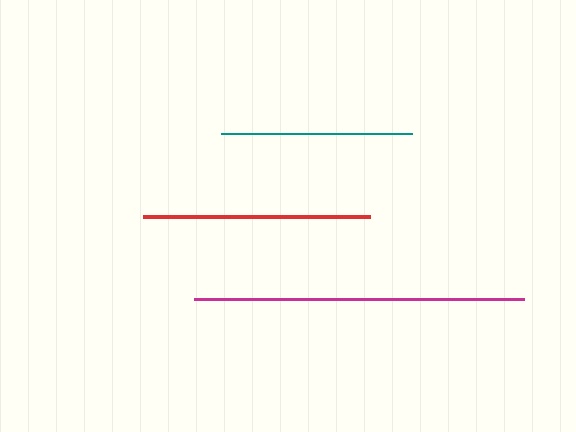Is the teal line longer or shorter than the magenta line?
The magenta line is longer than the teal line.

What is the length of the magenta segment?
The magenta segment is approximately 331 pixels long.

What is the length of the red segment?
The red segment is approximately 227 pixels long.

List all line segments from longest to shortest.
From longest to shortest: magenta, red, teal.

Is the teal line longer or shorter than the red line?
The red line is longer than the teal line.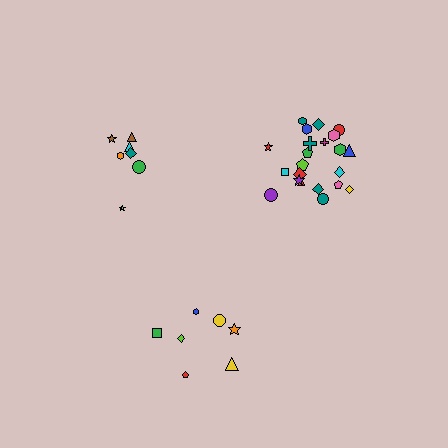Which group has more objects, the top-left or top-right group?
The top-right group.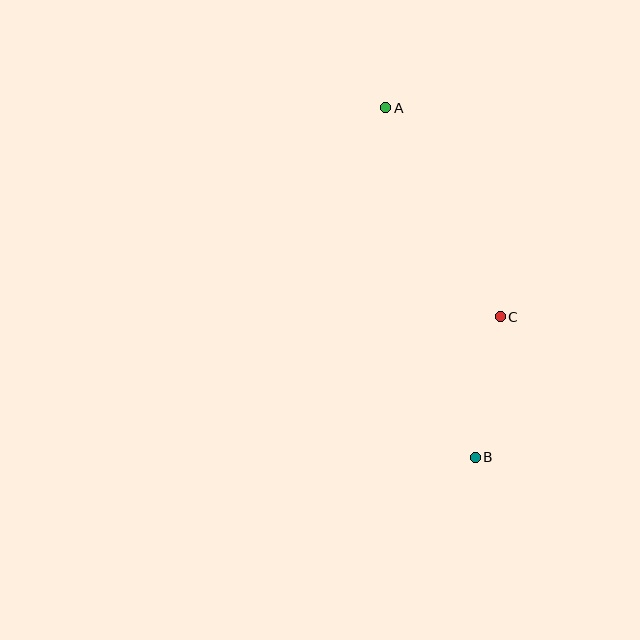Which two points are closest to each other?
Points B and C are closest to each other.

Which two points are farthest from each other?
Points A and B are farthest from each other.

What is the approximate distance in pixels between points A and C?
The distance between A and C is approximately 238 pixels.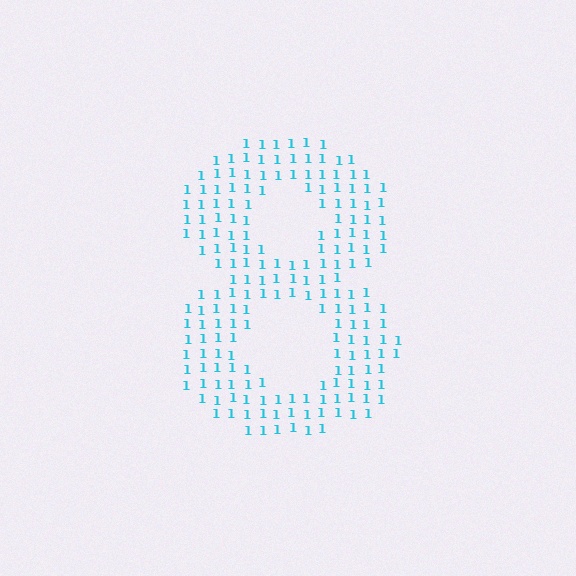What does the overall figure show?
The overall figure shows the digit 8.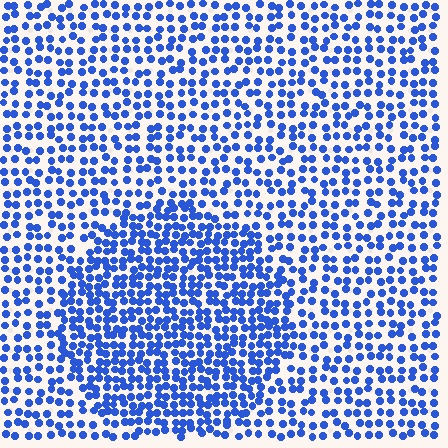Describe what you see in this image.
The image contains small blue elements arranged at two different densities. A circle-shaped region is visible where the elements are more densely packed than the surrounding area.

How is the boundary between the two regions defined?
The boundary is defined by a change in element density (approximately 1.7x ratio). All elements are the same color, size, and shape.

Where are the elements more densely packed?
The elements are more densely packed inside the circle boundary.